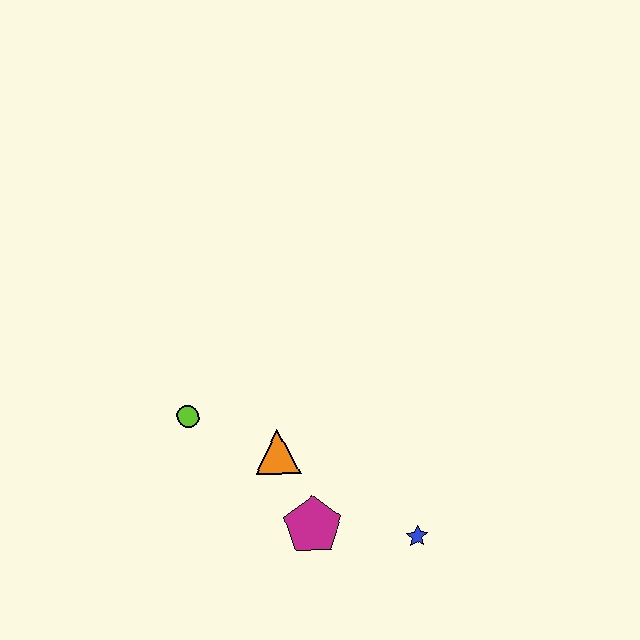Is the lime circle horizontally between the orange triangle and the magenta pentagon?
No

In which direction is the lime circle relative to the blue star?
The lime circle is to the left of the blue star.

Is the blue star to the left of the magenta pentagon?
No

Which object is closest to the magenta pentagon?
The orange triangle is closest to the magenta pentagon.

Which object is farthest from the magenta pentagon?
The lime circle is farthest from the magenta pentagon.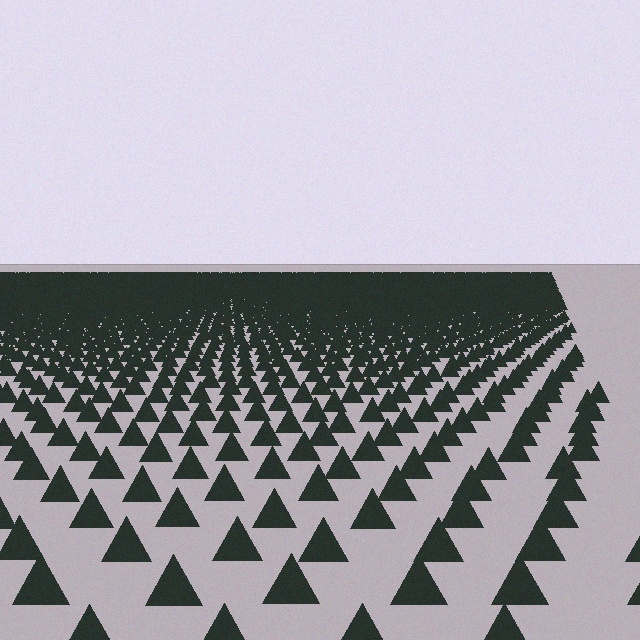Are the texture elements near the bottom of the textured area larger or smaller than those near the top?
Larger. Near the bottom, elements are closer to the viewer and appear at a bigger on-screen size.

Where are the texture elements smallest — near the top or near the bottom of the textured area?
Near the top.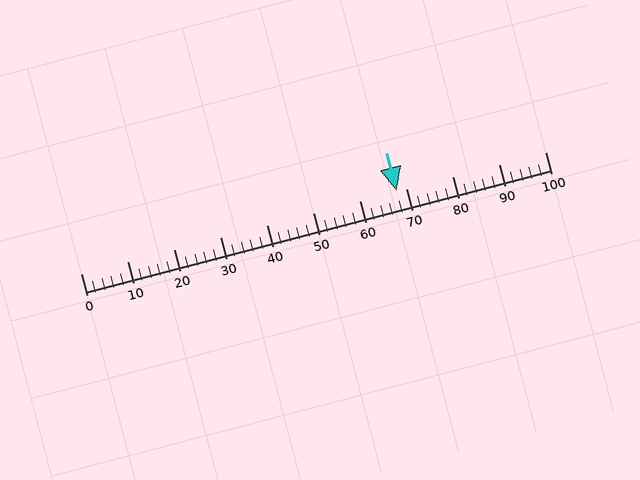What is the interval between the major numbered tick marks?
The major tick marks are spaced 10 units apart.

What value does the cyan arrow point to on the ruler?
The cyan arrow points to approximately 68.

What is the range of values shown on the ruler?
The ruler shows values from 0 to 100.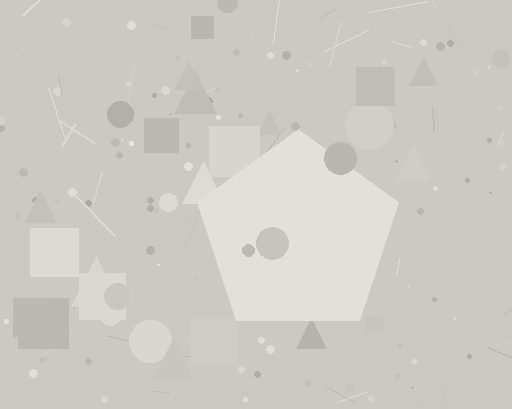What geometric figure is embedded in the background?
A pentagon is embedded in the background.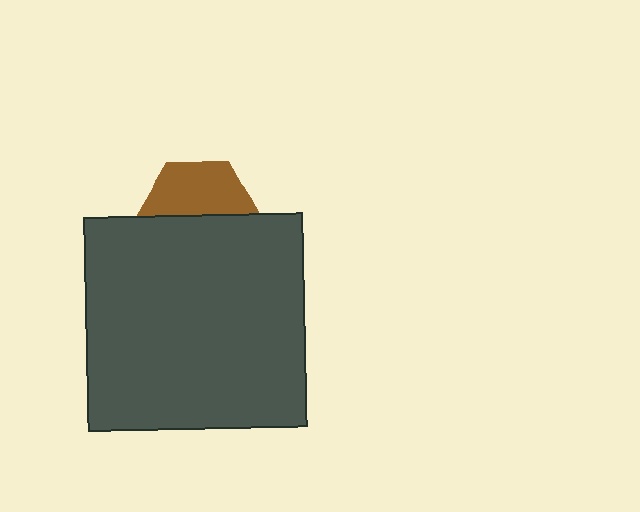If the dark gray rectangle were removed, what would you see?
You would see the complete brown hexagon.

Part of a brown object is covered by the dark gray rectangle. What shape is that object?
It is a hexagon.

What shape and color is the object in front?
The object in front is a dark gray rectangle.